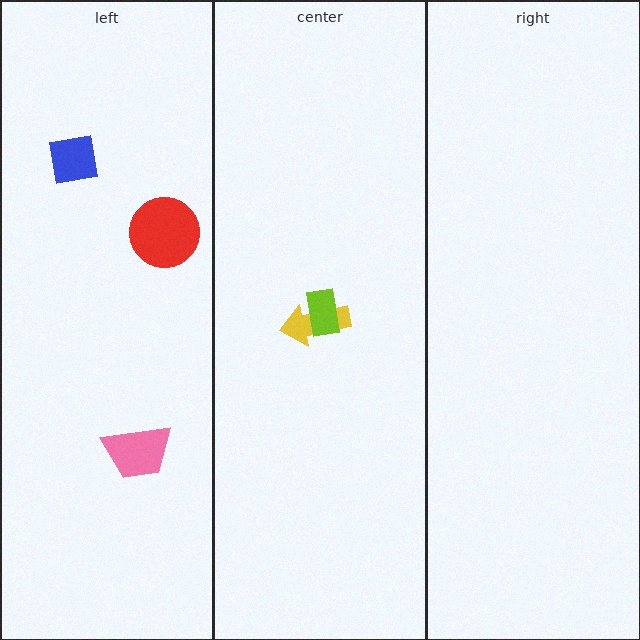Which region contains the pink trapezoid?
The left region.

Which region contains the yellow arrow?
The center region.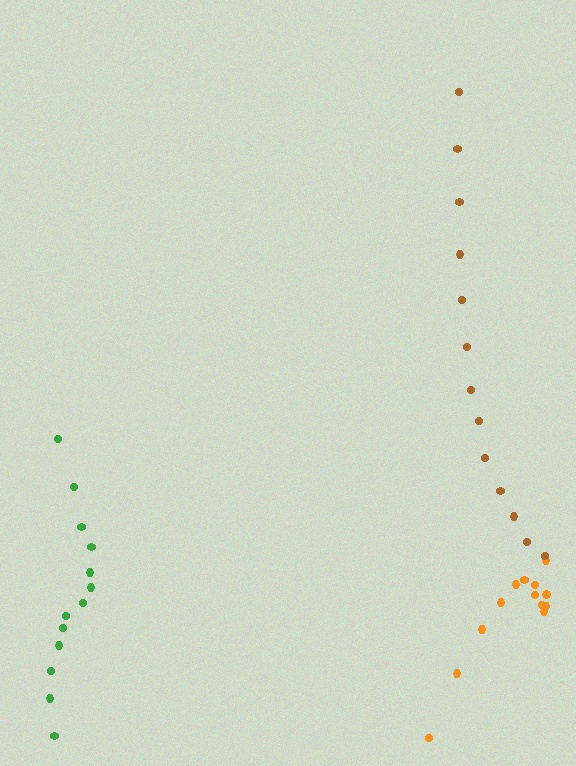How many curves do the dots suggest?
There are 3 distinct paths.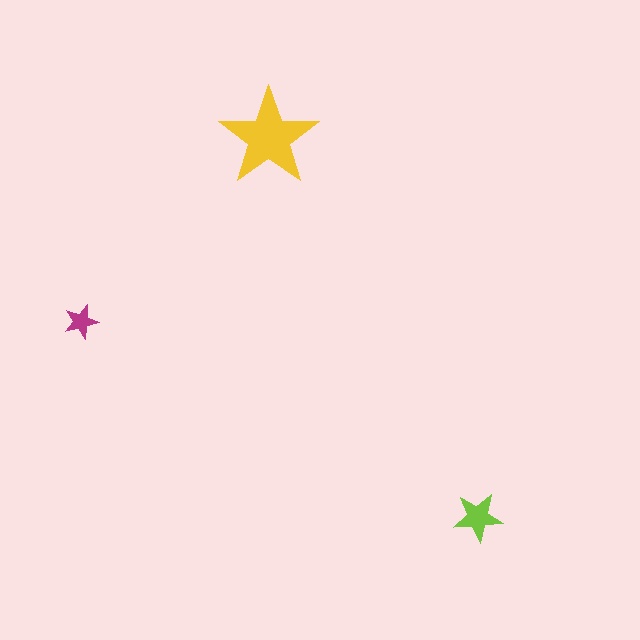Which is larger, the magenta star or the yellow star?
The yellow one.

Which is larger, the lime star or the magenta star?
The lime one.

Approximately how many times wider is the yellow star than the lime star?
About 2 times wider.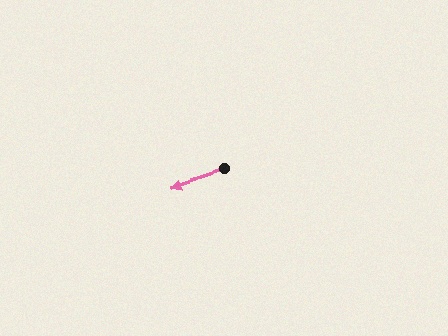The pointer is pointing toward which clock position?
Roughly 8 o'clock.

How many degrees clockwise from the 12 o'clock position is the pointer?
Approximately 251 degrees.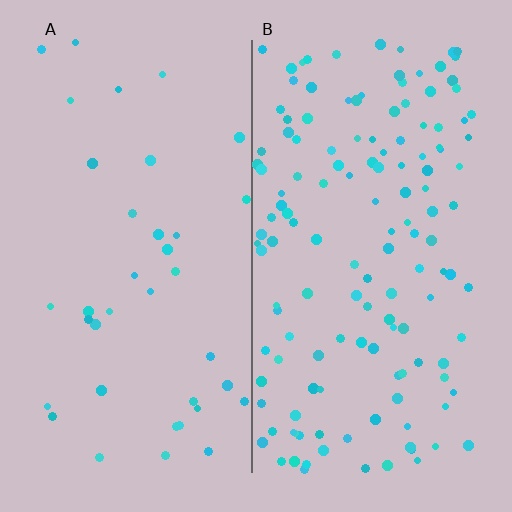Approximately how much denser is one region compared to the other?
Approximately 3.8× — region B over region A.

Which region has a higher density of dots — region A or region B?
B (the right).